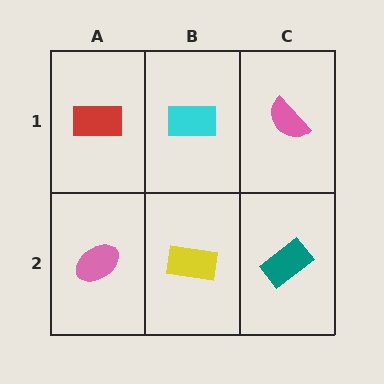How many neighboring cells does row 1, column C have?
2.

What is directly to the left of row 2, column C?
A yellow rectangle.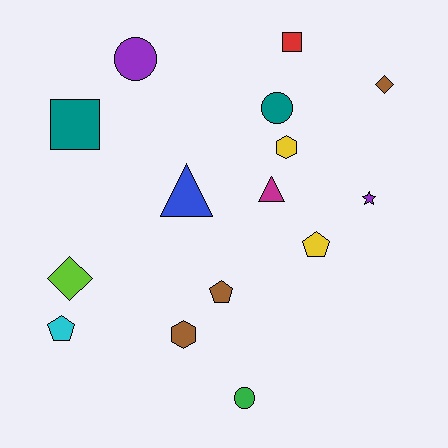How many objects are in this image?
There are 15 objects.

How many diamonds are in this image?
There are 2 diamonds.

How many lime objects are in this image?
There is 1 lime object.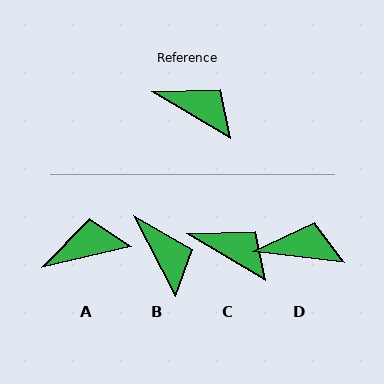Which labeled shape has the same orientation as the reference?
C.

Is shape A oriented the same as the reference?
No, it is off by about 44 degrees.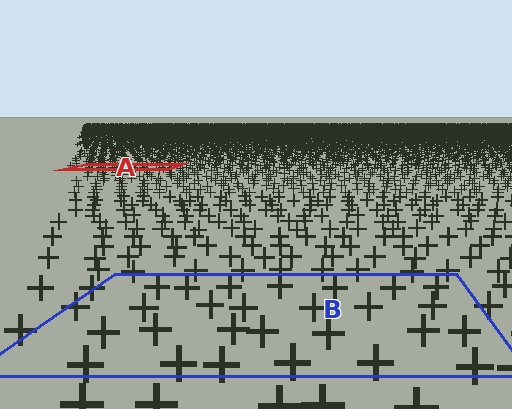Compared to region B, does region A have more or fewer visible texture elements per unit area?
Region A has more texture elements per unit area — they are packed more densely because it is farther away.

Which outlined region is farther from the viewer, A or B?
Region A is farther from the viewer — the texture elements inside it appear smaller and more densely packed.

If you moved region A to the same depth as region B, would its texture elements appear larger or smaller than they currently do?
They would appear larger. At a closer depth, the same texture elements are projected at a bigger on-screen size.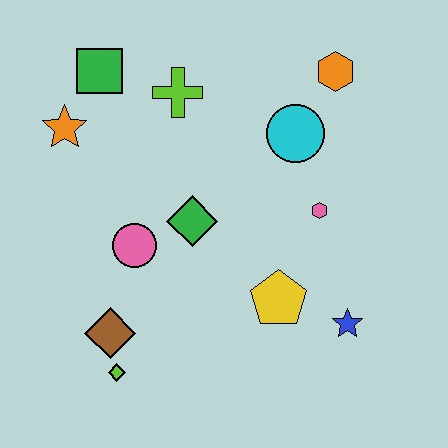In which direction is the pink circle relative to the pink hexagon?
The pink circle is to the left of the pink hexagon.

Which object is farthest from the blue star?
The green square is farthest from the blue star.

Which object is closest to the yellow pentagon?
The blue star is closest to the yellow pentagon.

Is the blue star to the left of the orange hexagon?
No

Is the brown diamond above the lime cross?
No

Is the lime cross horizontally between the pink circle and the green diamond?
Yes